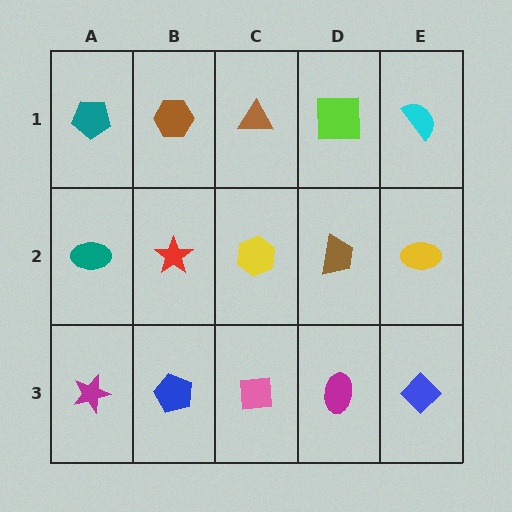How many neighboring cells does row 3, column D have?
3.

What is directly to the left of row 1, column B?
A teal pentagon.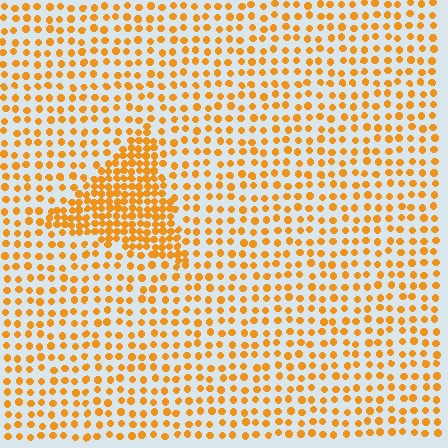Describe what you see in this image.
The image contains small orange elements arranged at two different densities. A triangle-shaped region is visible where the elements are more densely packed than the surrounding area.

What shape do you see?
I see a triangle.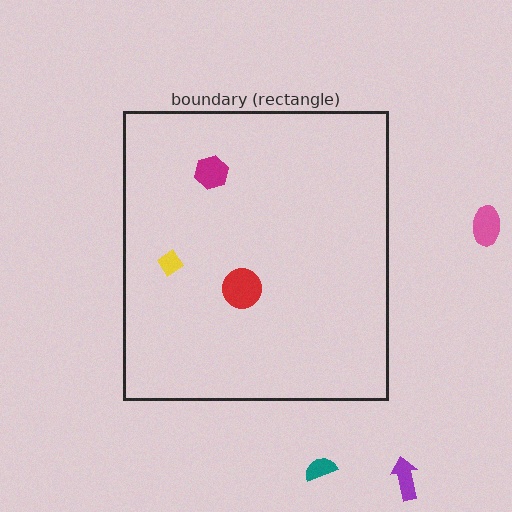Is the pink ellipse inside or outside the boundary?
Outside.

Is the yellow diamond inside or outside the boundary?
Inside.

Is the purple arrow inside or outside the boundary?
Outside.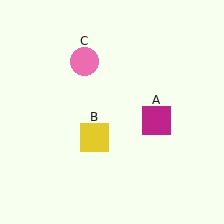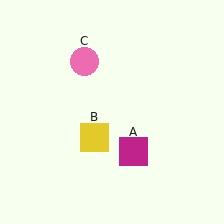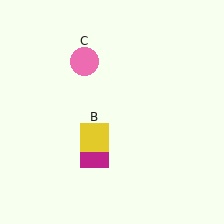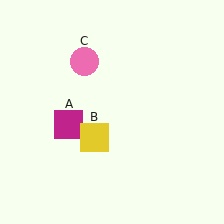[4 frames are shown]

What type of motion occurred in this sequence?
The magenta square (object A) rotated clockwise around the center of the scene.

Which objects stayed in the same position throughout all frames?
Yellow square (object B) and pink circle (object C) remained stationary.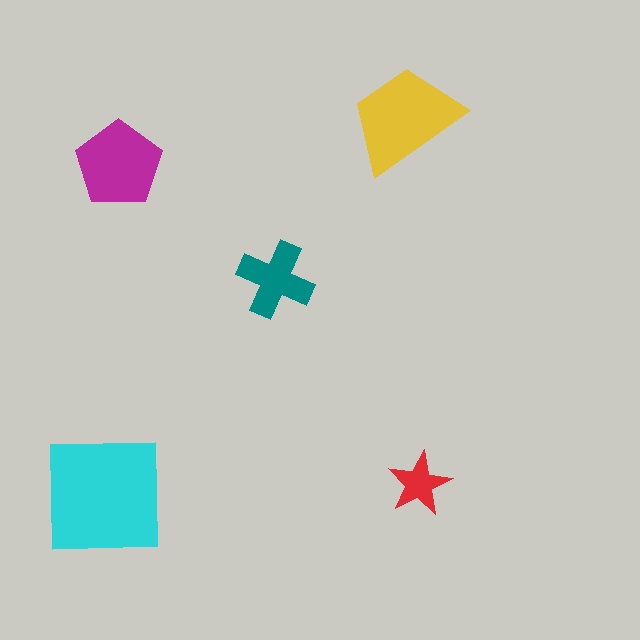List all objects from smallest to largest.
The red star, the teal cross, the magenta pentagon, the yellow trapezoid, the cyan square.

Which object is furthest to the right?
The red star is rightmost.